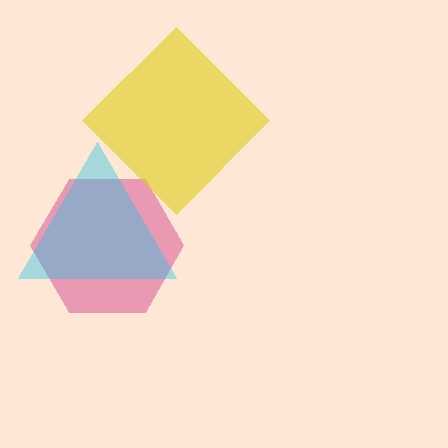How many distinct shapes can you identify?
There are 3 distinct shapes: a pink hexagon, a cyan triangle, a yellow diamond.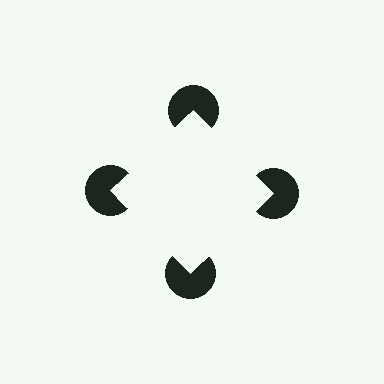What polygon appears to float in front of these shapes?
An illusory square — its edges are inferred from the aligned wedge cuts in the pac-man discs, not physically drawn.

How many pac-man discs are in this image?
There are 4 — one at each vertex of the illusory square.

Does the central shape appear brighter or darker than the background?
It typically appears slightly brighter than the background, even though no actual brightness change is drawn.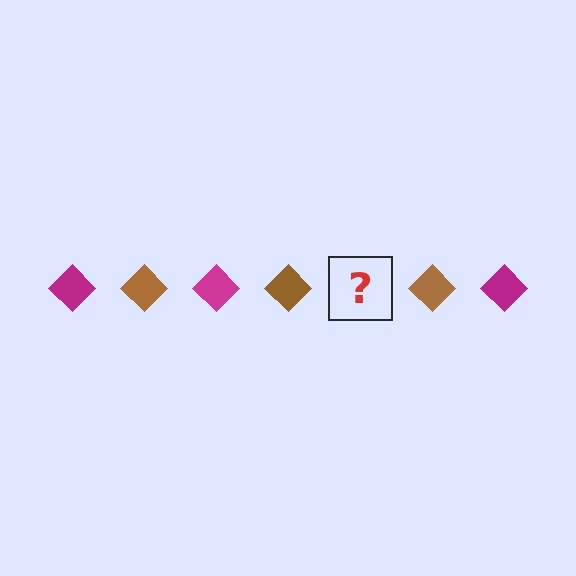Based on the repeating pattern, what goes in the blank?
The blank should be a magenta diamond.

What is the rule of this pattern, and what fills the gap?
The rule is that the pattern cycles through magenta, brown diamonds. The gap should be filled with a magenta diamond.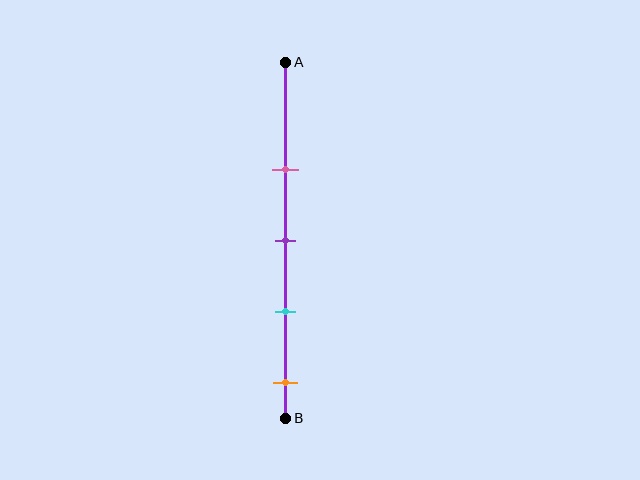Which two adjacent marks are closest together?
The purple and cyan marks are the closest adjacent pair.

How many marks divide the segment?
There are 4 marks dividing the segment.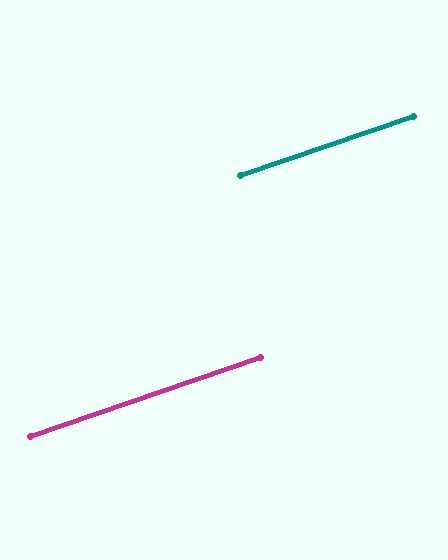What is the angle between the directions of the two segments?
Approximately 0 degrees.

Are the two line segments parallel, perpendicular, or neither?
Parallel — their directions differ by only 0.2°.